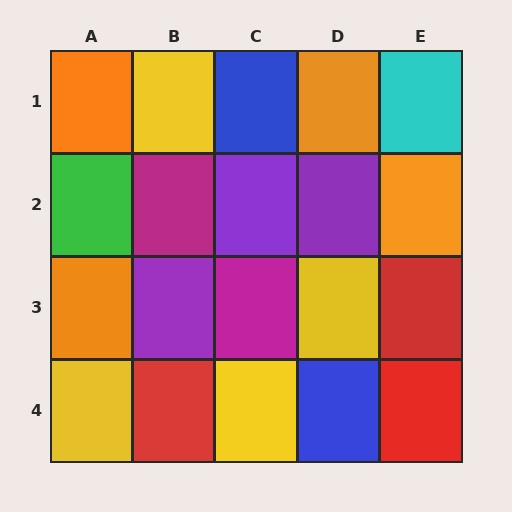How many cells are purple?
3 cells are purple.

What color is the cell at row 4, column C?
Yellow.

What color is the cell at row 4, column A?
Yellow.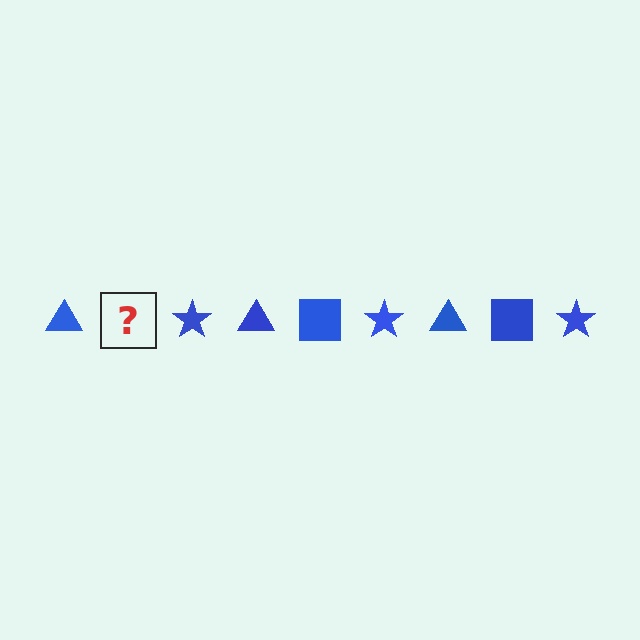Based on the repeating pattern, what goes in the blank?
The blank should be a blue square.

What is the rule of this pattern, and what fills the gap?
The rule is that the pattern cycles through triangle, square, star shapes in blue. The gap should be filled with a blue square.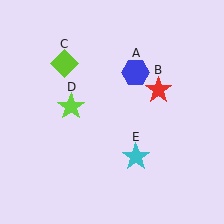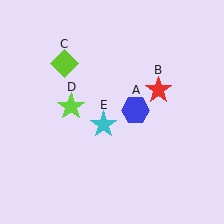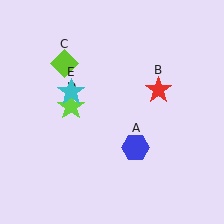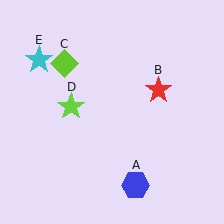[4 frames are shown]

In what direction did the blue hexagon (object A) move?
The blue hexagon (object A) moved down.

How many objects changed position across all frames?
2 objects changed position: blue hexagon (object A), cyan star (object E).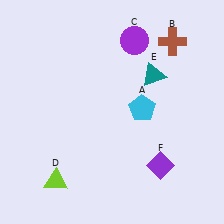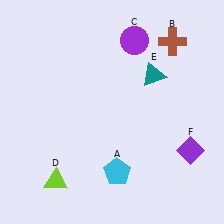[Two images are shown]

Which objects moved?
The objects that moved are: the cyan pentagon (A), the purple diamond (F).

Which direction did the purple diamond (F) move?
The purple diamond (F) moved right.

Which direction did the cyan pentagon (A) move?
The cyan pentagon (A) moved down.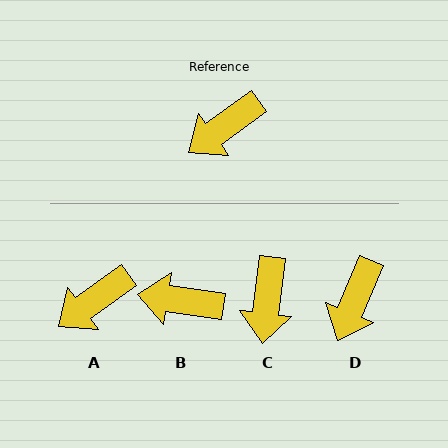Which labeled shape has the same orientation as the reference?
A.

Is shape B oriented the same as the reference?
No, it is off by about 44 degrees.